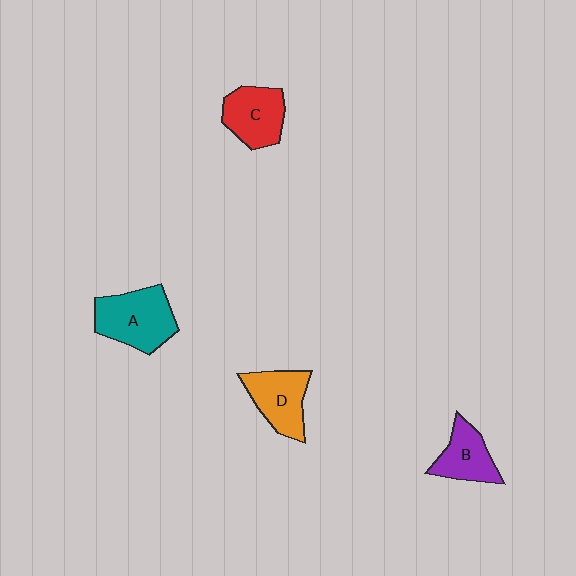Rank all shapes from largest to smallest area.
From largest to smallest: A (teal), D (orange), C (red), B (purple).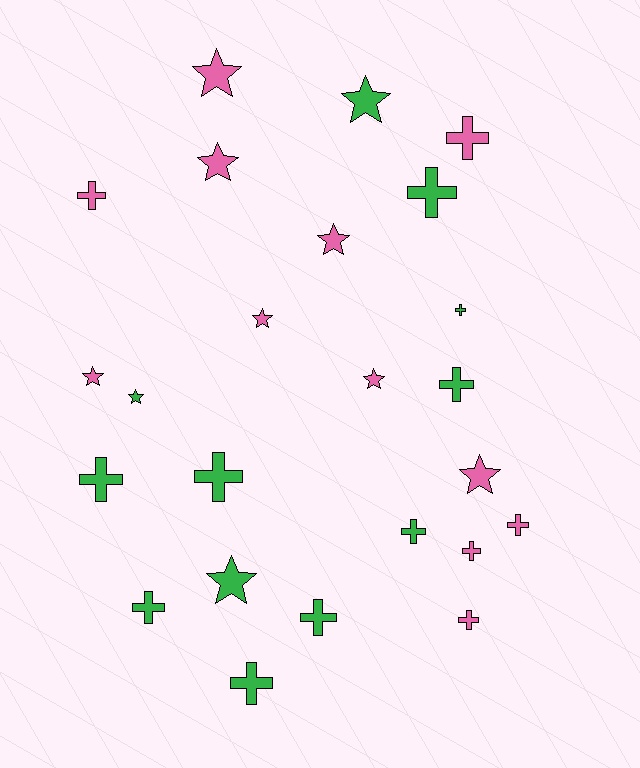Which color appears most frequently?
Green, with 12 objects.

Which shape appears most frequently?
Cross, with 14 objects.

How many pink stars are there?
There are 7 pink stars.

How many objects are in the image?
There are 24 objects.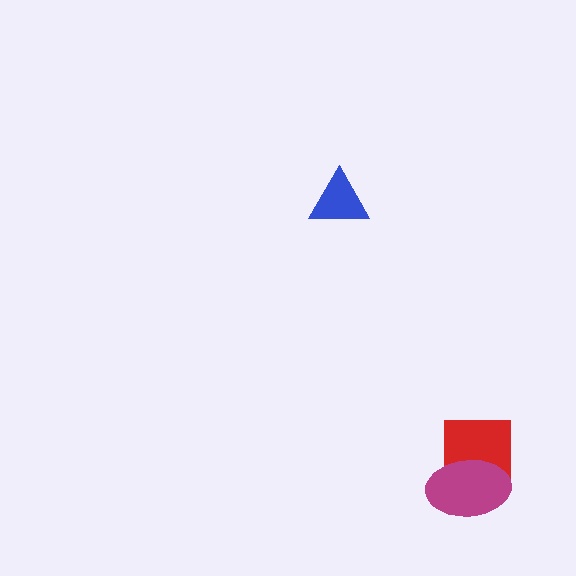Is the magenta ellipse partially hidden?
No, no other shape covers it.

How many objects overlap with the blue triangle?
0 objects overlap with the blue triangle.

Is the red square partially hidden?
Yes, it is partially covered by another shape.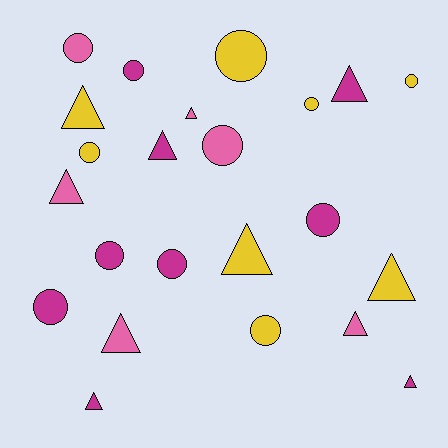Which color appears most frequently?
Magenta, with 9 objects.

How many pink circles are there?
There are 2 pink circles.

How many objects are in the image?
There are 23 objects.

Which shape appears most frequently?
Circle, with 12 objects.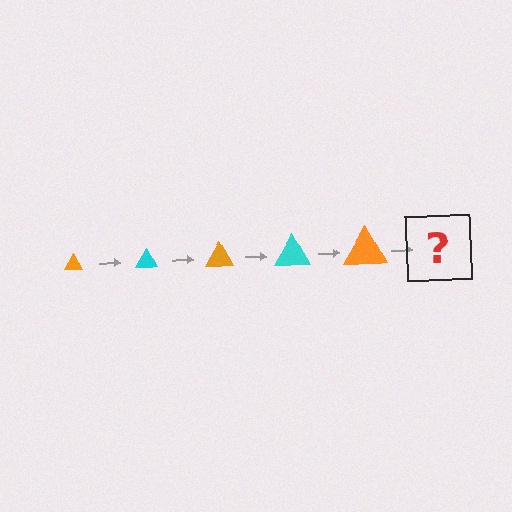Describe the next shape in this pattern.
It should be a cyan triangle, larger than the previous one.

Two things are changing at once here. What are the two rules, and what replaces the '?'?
The two rules are that the triangle grows larger each step and the color cycles through orange and cyan. The '?' should be a cyan triangle, larger than the previous one.